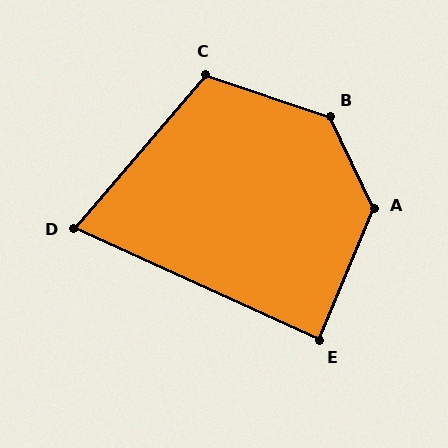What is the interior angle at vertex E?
Approximately 88 degrees (approximately right).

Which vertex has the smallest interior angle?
D, at approximately 74 degrees.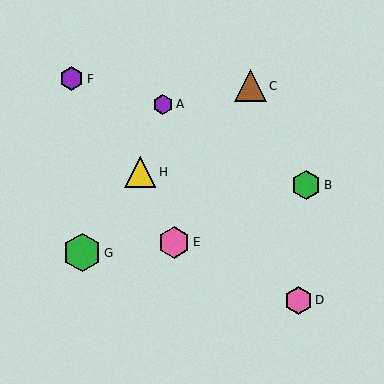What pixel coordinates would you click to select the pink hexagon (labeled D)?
Click at (299, 300) to select the pink hexagon D.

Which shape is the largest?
The green hexagon (labeled G) is the largest.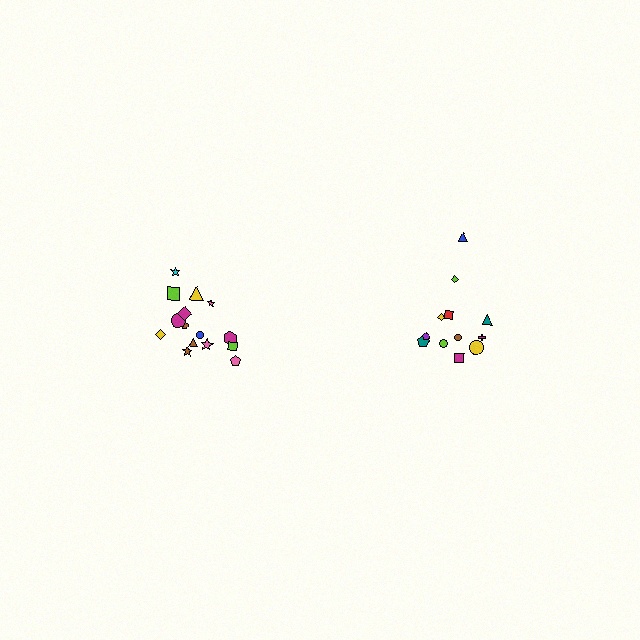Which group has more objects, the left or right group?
The left group.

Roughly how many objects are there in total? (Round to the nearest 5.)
Roughly 25 objects in total.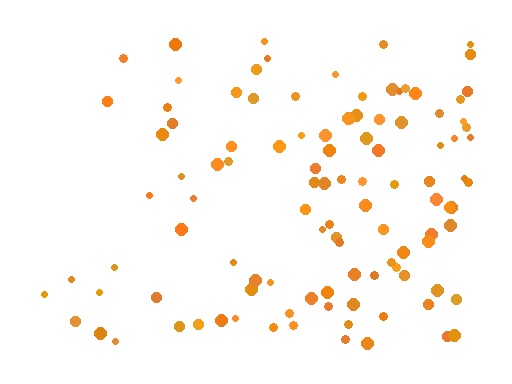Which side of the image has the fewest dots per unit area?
The left.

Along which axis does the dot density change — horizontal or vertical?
Horizontal.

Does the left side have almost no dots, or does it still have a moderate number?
Still a moderate number, just noticeably fewer than the right.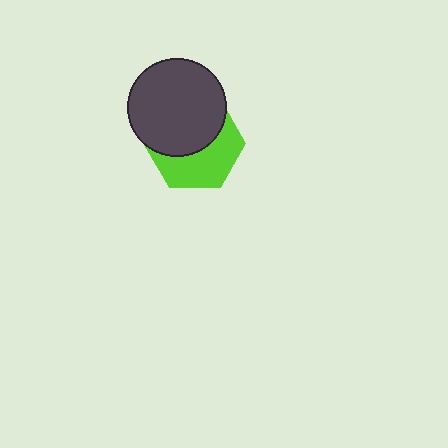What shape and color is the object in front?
The object in front is a dark gray circle.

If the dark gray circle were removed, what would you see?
You would see the complete lime hexagon.